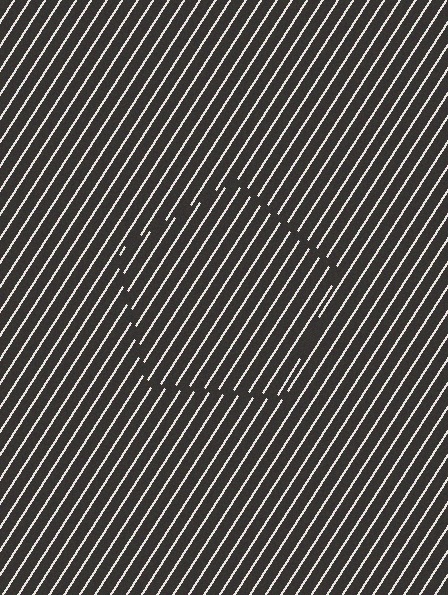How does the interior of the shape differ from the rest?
The interior of the shape contains the same grating, shifted by half a period — the contour is defined by the phase discontinuity where line-ends from the inner and outer gratings abut.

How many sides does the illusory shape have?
5 sides — the line-ends trace a pentagon.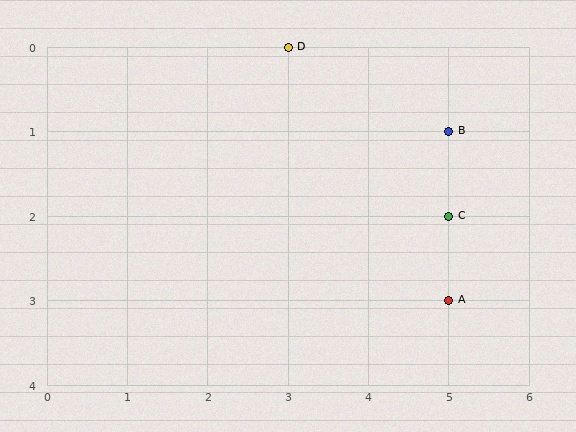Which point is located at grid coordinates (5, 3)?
Point A is at (5, 3).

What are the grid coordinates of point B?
Point B is at grid coordinates (5, 1).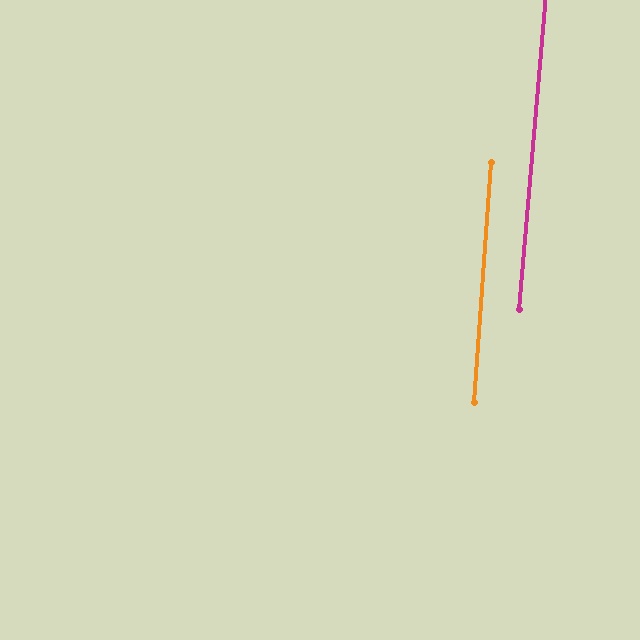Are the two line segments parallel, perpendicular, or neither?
Parallel — their directions differ by only 0.8°.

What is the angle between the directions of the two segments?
Approximately 1 degree.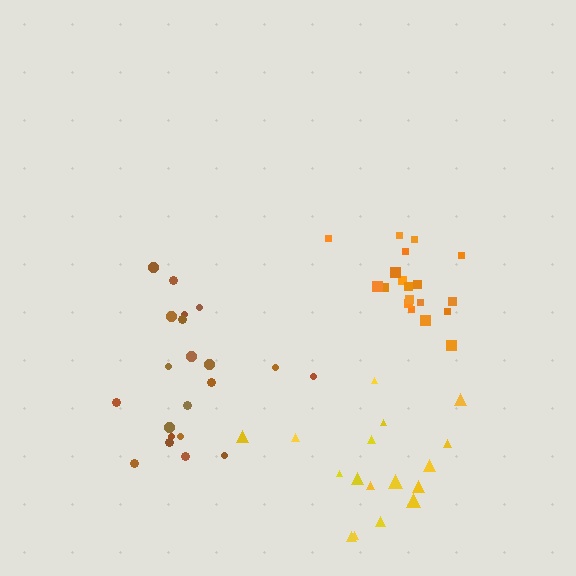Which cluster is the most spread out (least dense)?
Brown.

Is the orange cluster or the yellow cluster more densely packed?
Orange.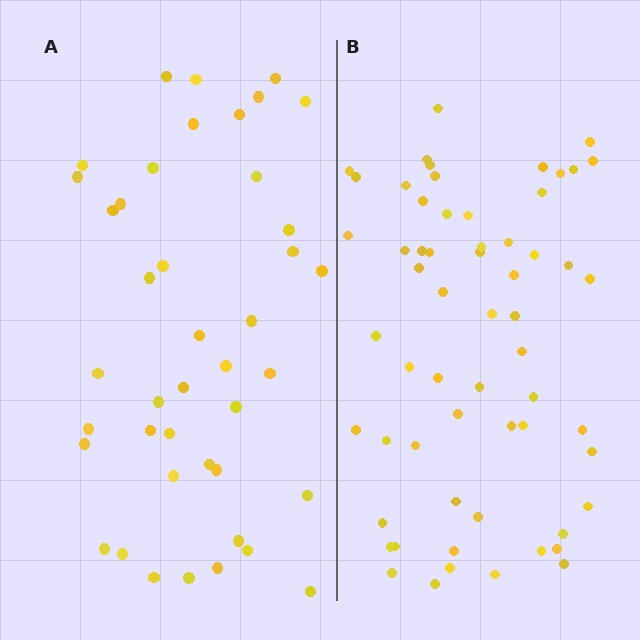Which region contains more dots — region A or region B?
Region B (the right region) has more dots.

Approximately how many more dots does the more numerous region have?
Region B has approximately 20 more dots than region A.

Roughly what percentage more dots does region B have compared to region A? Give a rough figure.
About 45% more.